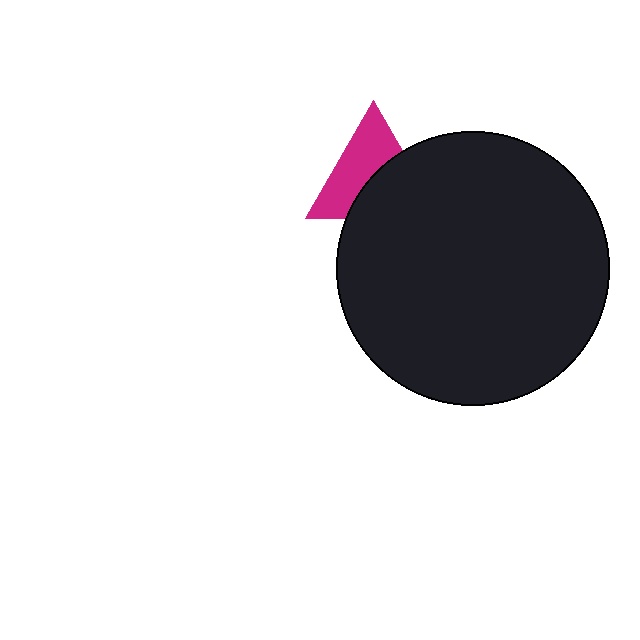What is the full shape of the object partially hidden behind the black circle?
The partially hidden object is a magenta triangle.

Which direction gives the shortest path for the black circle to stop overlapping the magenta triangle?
Moving down gives the shortest separation.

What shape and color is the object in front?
The object in front is a black circle.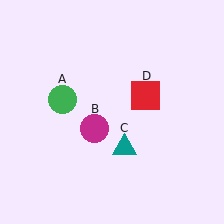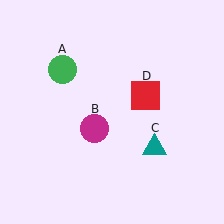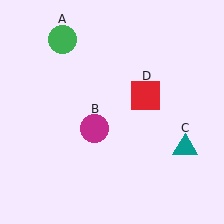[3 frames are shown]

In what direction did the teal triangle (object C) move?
The teal triangle (object C) moved right.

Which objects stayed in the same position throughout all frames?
Magenta circle (object B) and red square (object D) remained stationary.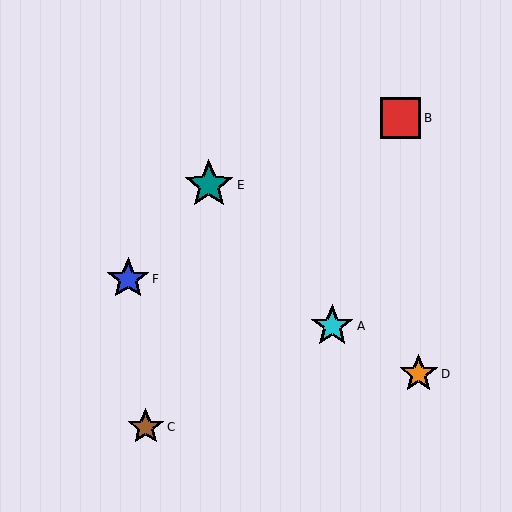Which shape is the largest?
The teal star (labeled E) is the largest.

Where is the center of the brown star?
The center of the brown star is at (146, 427).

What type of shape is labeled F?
Shape F is a blue star.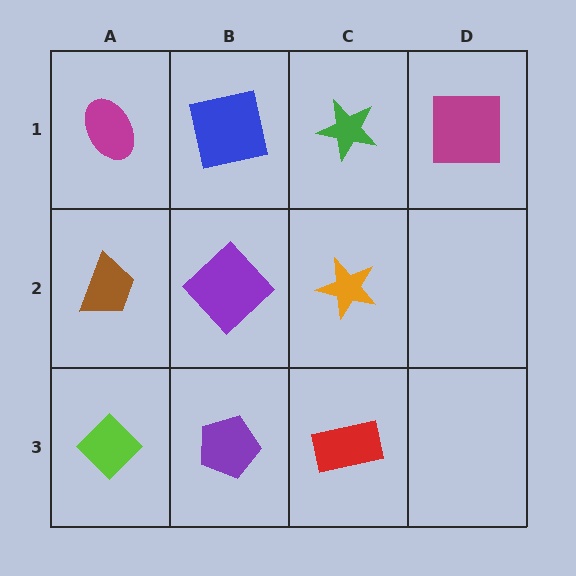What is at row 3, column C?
A red rectangle.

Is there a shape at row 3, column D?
No, that cell is empty.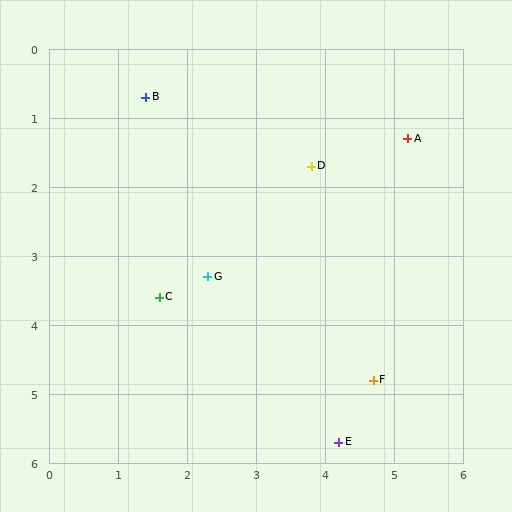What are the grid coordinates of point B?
Point B is at approximately (1.4, 0.7).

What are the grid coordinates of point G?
Point G is at approximately (2.3, 3.3).